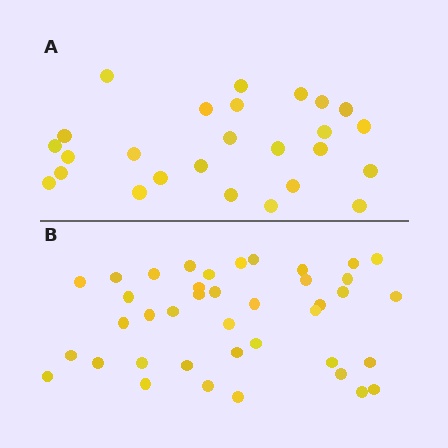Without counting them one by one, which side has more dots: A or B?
Region B (the bottom region) has more dots.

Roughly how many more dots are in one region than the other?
Region B has approximately 15 more dots than region A.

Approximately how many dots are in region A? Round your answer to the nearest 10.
About 30 dots. (The exact count is 26, which rounds to 30.)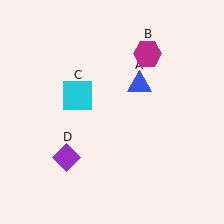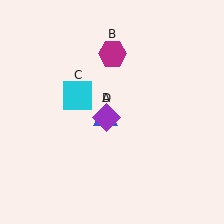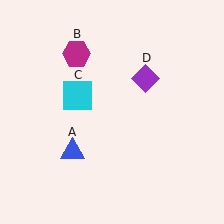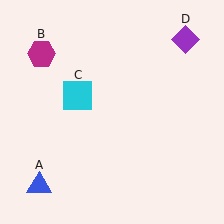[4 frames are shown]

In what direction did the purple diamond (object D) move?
The purple diamond (object D) moved up and to the right.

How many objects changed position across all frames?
3 objects changed position: blue triangle (object A), magenta hexagon (object B), purple diamond (object D).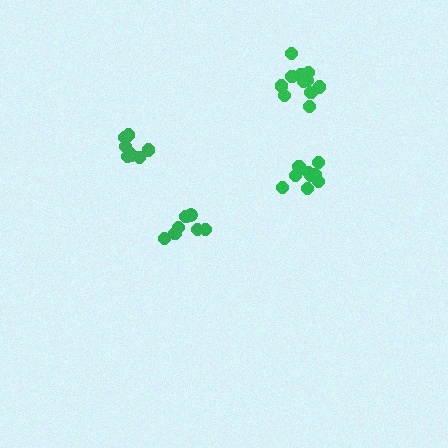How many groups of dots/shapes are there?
There are 4 groups.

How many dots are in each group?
Group 1: 8 dots, Group 2: 13 dots, Group 3: 9 dots, Group 4: 7 dots (37 total).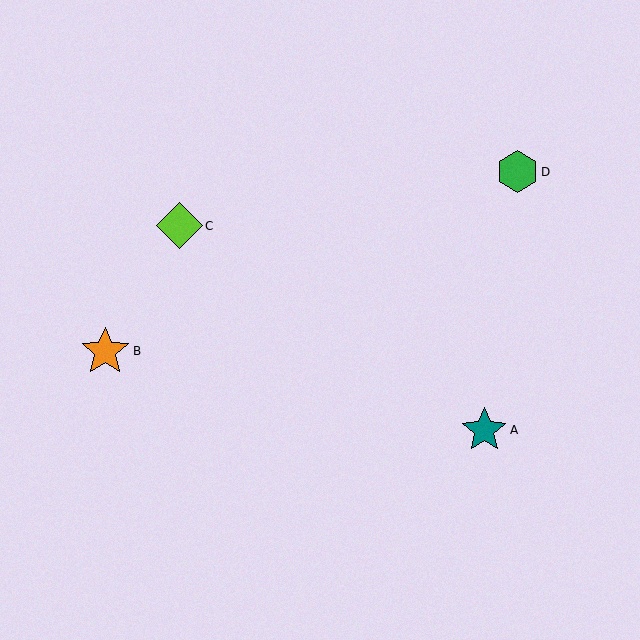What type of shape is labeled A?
Shape A is a teal star.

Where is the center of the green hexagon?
The center of the green hexagon is at (517, 172).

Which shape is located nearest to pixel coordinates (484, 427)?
The teal star (labeled A) at (484, 430) is nearest to that location.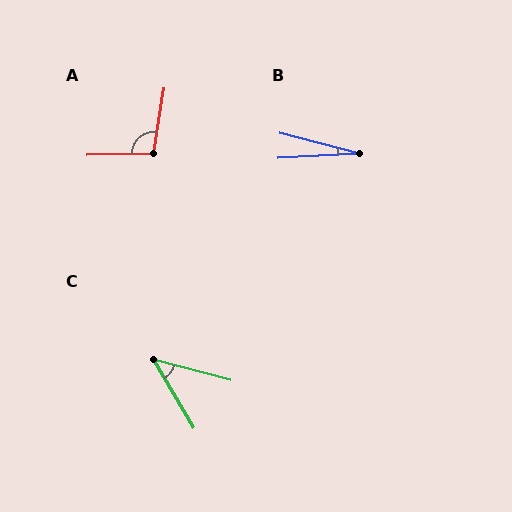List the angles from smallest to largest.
B (18°), C (45°), A (100°).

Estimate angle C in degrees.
Approximately 45 degrees.